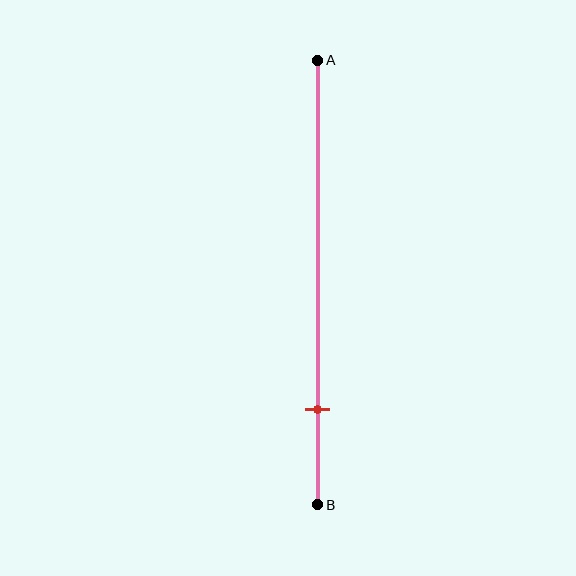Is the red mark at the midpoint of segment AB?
No, the mark is at about 80% from A, not at the 50% midpoint.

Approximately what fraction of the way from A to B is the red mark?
The red mark is approximately 80% of the way from A to B.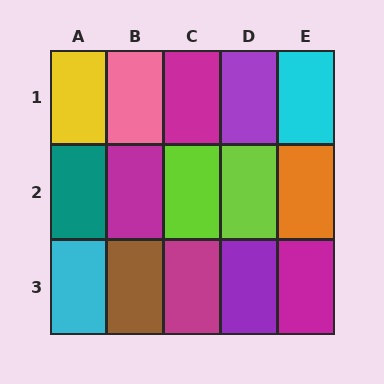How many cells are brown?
1 cell is brown.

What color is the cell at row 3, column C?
Magenta.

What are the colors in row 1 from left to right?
Yellow, pink, magenta, purple, cyan.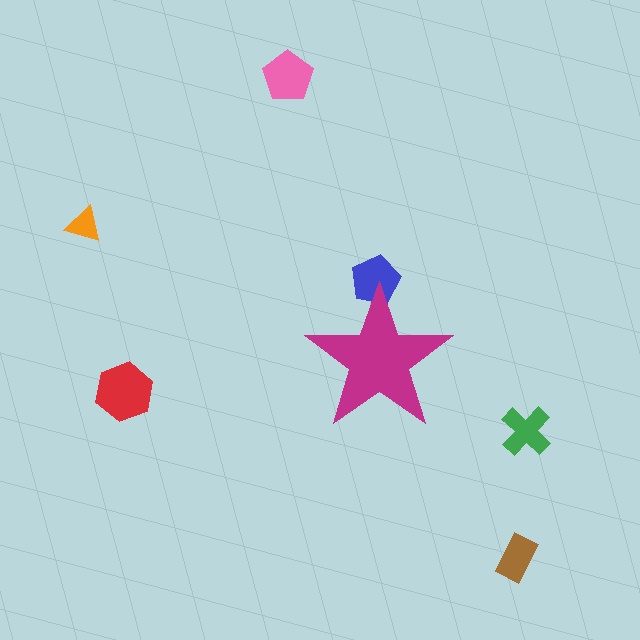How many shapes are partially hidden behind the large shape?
1 shape is partially hidden.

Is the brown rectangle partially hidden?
No, the brown rectangle is fully visible.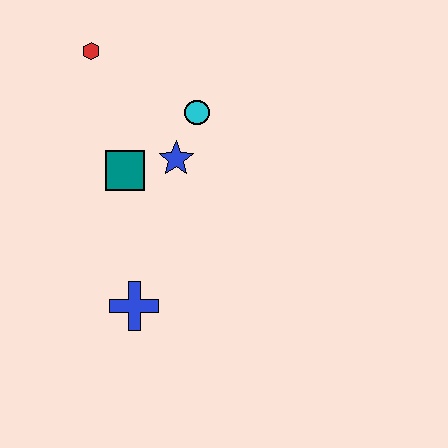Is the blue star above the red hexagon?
No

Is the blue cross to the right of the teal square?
Yes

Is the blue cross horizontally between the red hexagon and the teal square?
No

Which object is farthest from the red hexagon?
The blue cross is farthest from the red hexagon.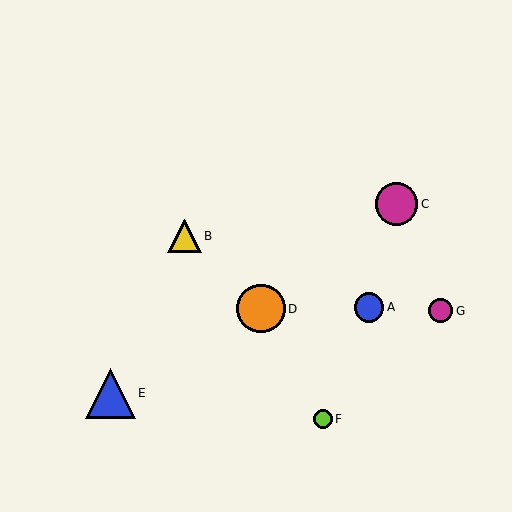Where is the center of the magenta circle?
The center of the magenta circle is at (441, 311).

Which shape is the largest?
The blue triangle (labeled E) is the largest.